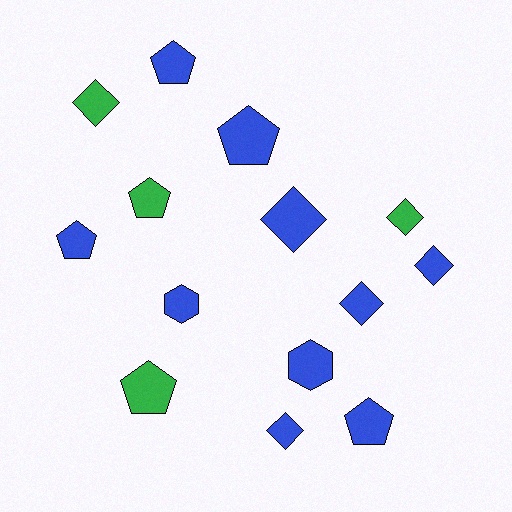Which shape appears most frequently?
Pentagon, with 6 objects.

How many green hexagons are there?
There are no green hexagons.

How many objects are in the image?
There are 14 objects.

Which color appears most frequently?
Blue, with 10 objects.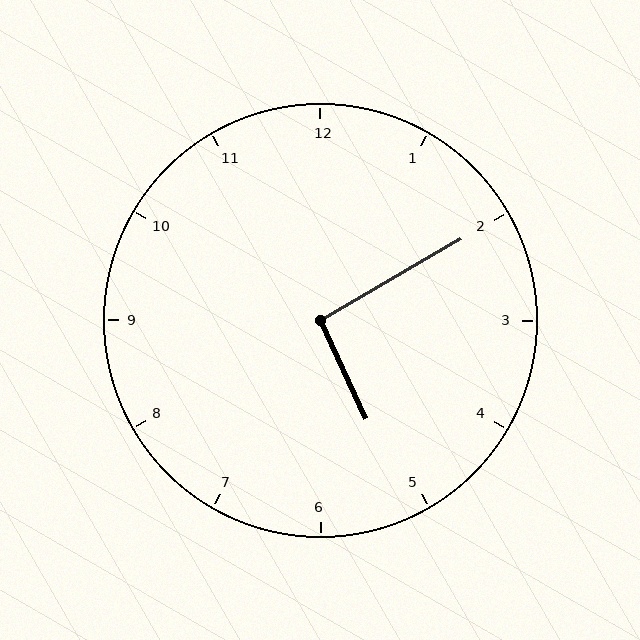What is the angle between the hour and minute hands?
Approximately 95 degrees.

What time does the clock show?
5:10.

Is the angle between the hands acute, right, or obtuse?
It is right.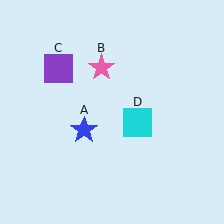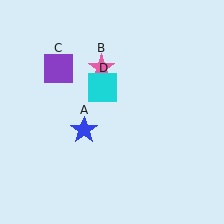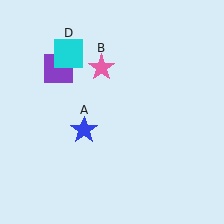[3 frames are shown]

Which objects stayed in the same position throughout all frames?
Blue star (object A) and pink star (object B) and purple square (object C) remained stationary.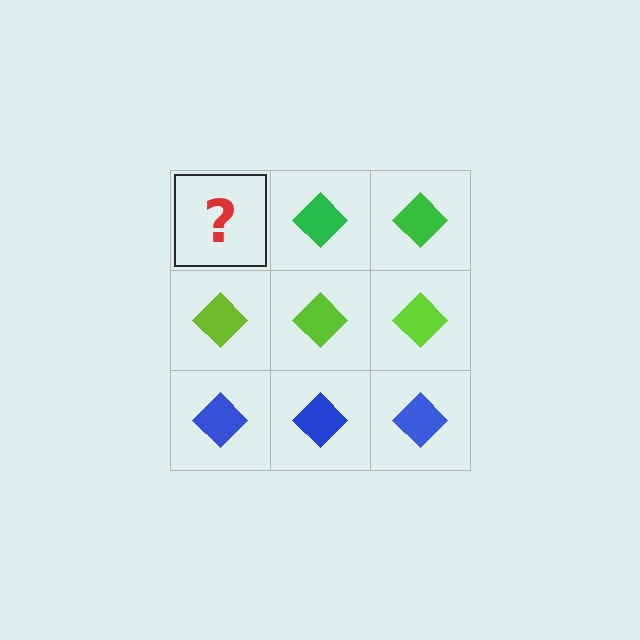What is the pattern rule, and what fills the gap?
The rule is that each row has a consistent color. The gap should be filled with a green diamond.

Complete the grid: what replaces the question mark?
The question mark should be replaced with a green diamond.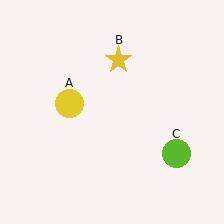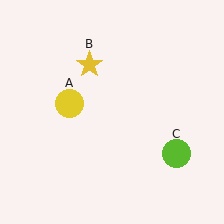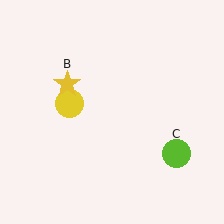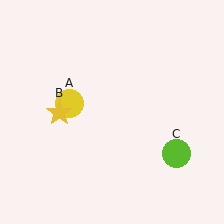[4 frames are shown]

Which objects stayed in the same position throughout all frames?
Yellow circle (object A) and lime circle (object C) remained stationary.